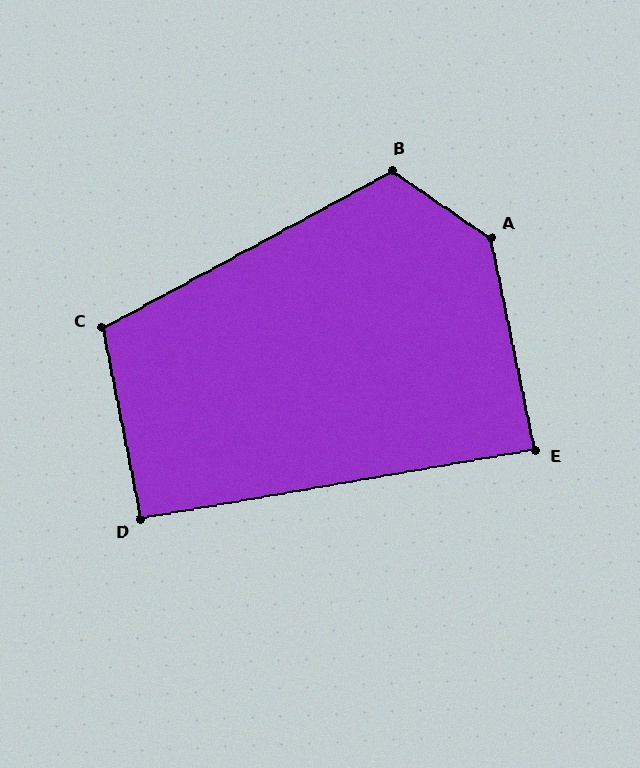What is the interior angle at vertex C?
Approximately 107 degrees (obtuse).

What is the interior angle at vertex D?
Approximately 91 degrees (approximately right).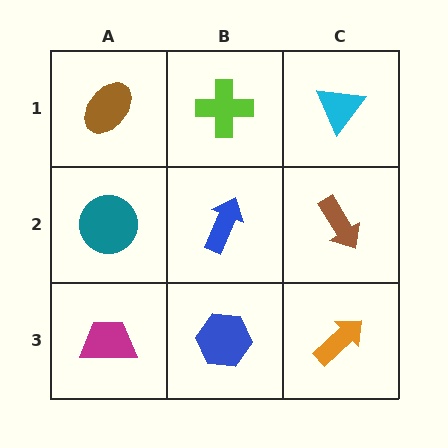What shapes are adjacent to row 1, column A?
A teal circle (row 2, column A), a lime cross (row 1, column B).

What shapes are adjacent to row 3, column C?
A brown arrow (row 2, column C), a blue hexagon (row 3, column B).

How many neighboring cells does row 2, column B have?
4.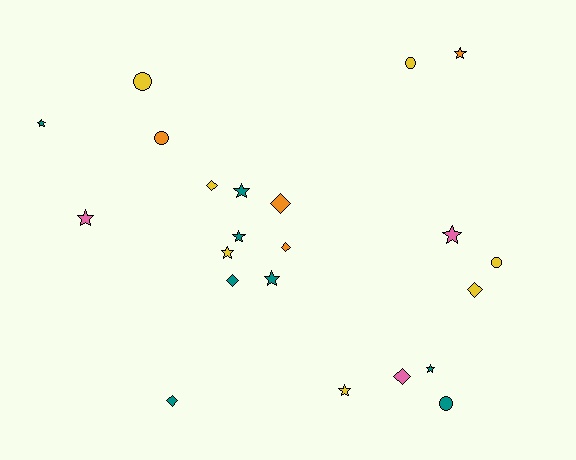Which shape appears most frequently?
Star, with 10 objects.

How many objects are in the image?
There are 22 objects.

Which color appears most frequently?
Teal, with 8 objects.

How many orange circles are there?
There is 1 orange circle.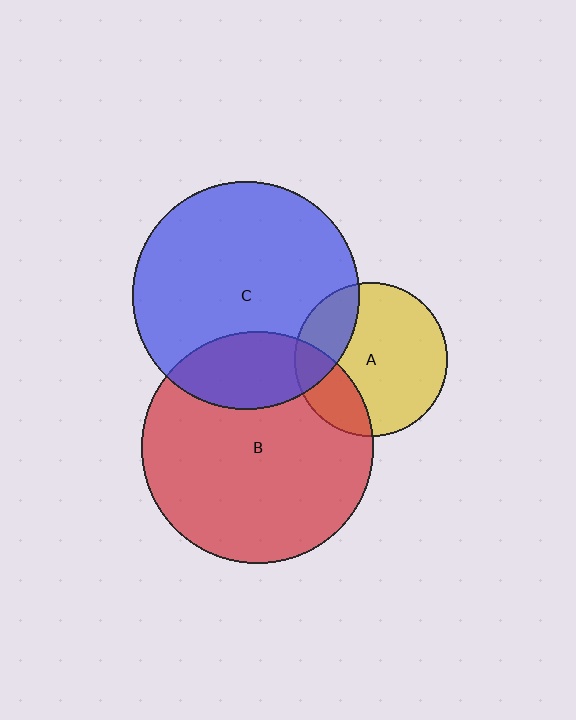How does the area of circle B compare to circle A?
Approximately 2.3 times.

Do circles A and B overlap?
Yes.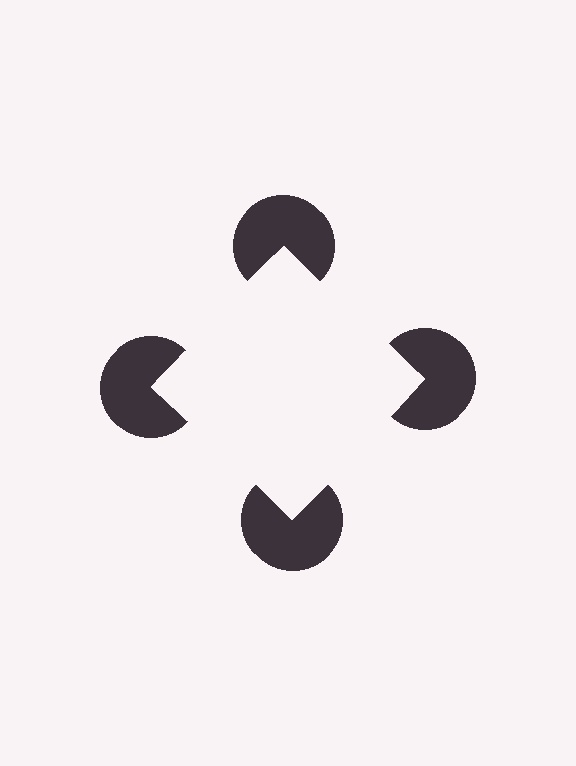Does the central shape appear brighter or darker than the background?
It typically appears slightly brighter than the background, even though no actual brightness change is drawn.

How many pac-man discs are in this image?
There are 4 — one at each vertex of the illusory square.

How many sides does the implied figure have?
4 sides.